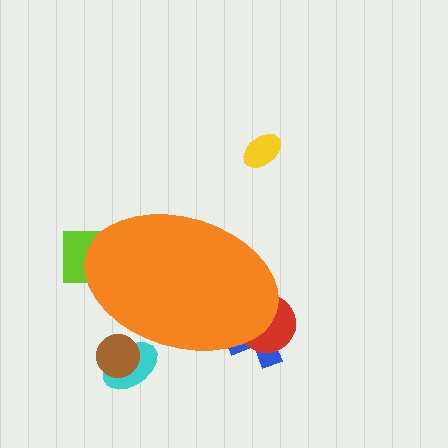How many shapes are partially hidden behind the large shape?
5 shapes are partially hidden.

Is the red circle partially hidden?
Yes, the red circle is partially hidden behind the orange ellipse.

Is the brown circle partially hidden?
Yes, the brown circle is partially hidden behind the orange ellipse.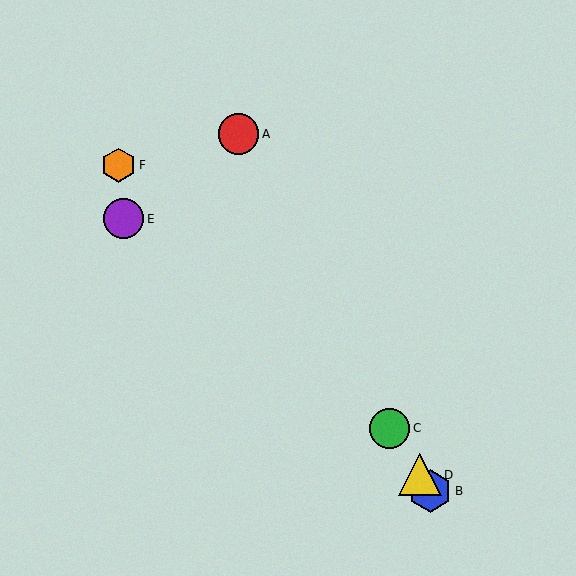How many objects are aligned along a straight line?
3 objects (B, C, D) are aligned along a straight line.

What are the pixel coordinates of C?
Object C is at (390, 428).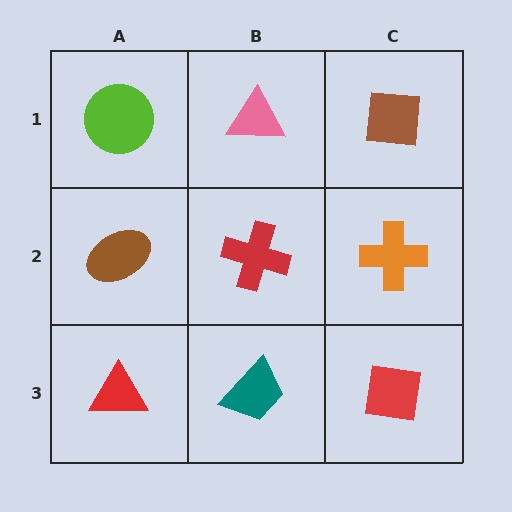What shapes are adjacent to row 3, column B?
A red cross (row 2, column B), a red triangle (row 3, column A), a red square (row 3, column C).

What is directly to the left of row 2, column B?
A brown ellipse.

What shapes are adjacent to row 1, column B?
A red cross (row 2, column B), a lime circle (row 1, column A), a brown square (row 1, column C).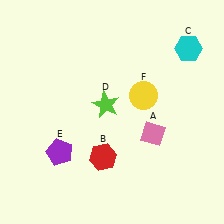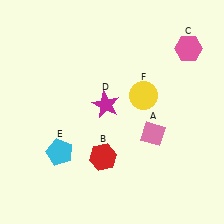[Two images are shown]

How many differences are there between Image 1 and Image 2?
There are 3 differences between the two images.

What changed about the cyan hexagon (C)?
In Image 1, C is cyan. In Image 2, it changed to pink.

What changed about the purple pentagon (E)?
In Image 1, E is purple. In Image 2, it changed to cyan.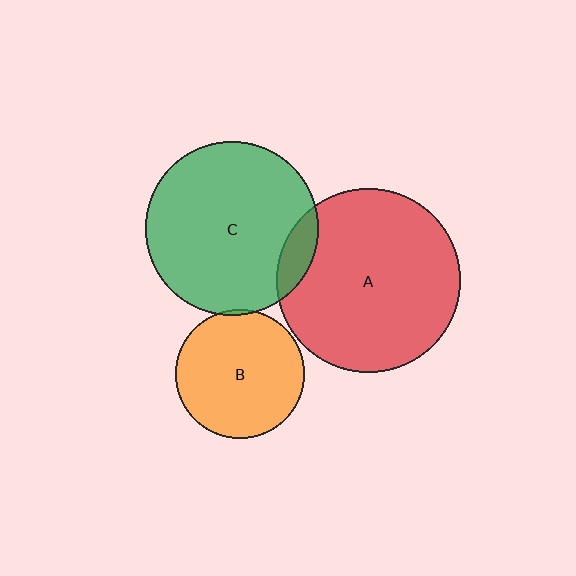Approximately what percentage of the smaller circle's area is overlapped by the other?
Approximately 10%.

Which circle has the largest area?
Circle A (red).